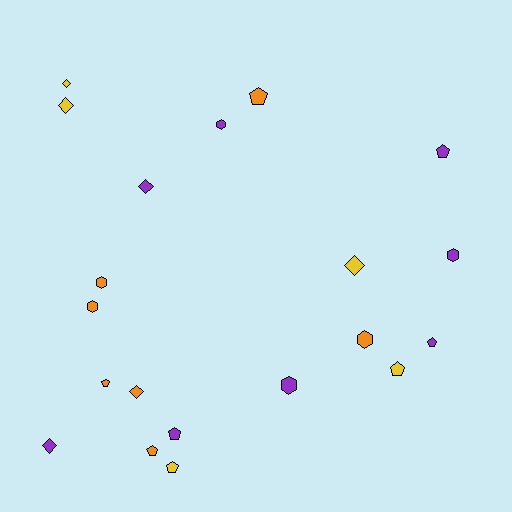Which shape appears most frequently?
Pentagon, with 8 objects.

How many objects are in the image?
There are 20 objects.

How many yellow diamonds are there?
There are 3 yellow diamonds.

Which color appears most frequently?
Purple, with 8 objects.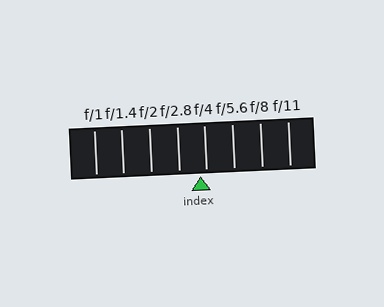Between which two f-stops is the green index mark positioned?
The index mark is between f/2.8 and f/4.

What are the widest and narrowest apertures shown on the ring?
The widest aperture shown is f/1 and the narrowest is f/11.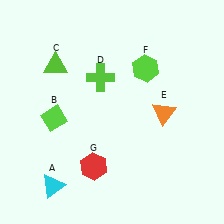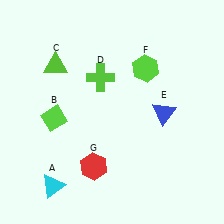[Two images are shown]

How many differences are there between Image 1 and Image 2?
There is 1 difference between the two images.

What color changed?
The triangle (E) changed from orange in Image 1 to blue in Image 2.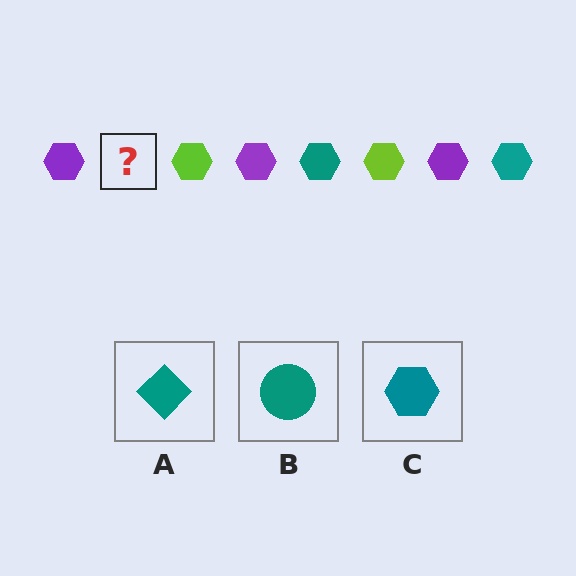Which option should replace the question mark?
Option C.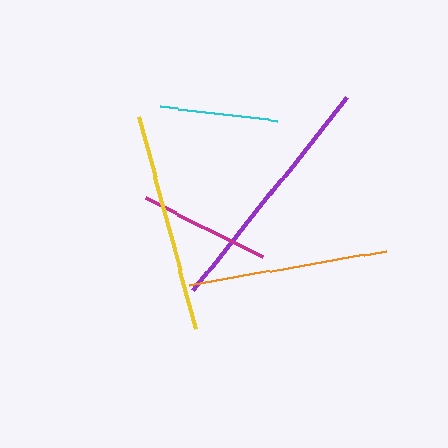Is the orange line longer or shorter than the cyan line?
The orange line is longer than the cyan line.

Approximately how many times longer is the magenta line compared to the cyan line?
The magenta line is approximately 1.1 times the length of the cyan line.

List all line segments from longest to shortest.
From longest to shortest: purple, yellow, orange, magenta, cyan.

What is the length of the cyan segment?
The cyan segment is approximately 117 pixels long.